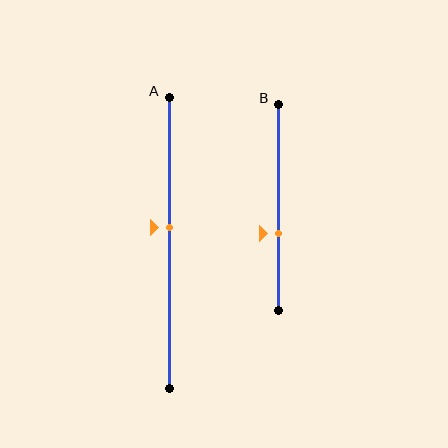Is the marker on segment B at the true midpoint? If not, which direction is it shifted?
No, the marker on segment B is shifted downward by about 12% of the segment length.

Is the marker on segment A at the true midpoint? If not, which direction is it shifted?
No, the marker on segment A is shifted upward by about 5% of the segment length.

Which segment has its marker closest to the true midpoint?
Segment A has its marker closest to the true midpoint.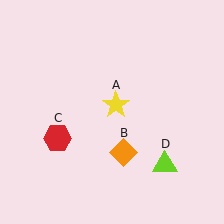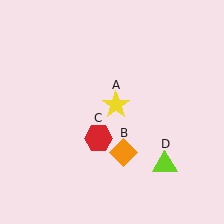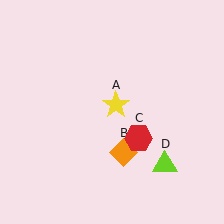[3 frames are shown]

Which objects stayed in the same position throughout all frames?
Yellow star (object A) and orange diamond (object B) and lime triangle (object D) remained stationary.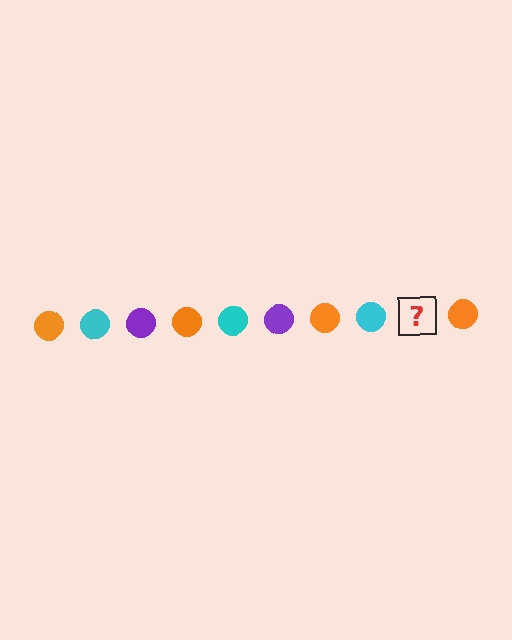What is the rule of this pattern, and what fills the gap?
The rule is that the pattern cycles through orange, cyan, purple circles. The gap should be filled with a purple circle.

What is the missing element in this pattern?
The missing element is a purple circle.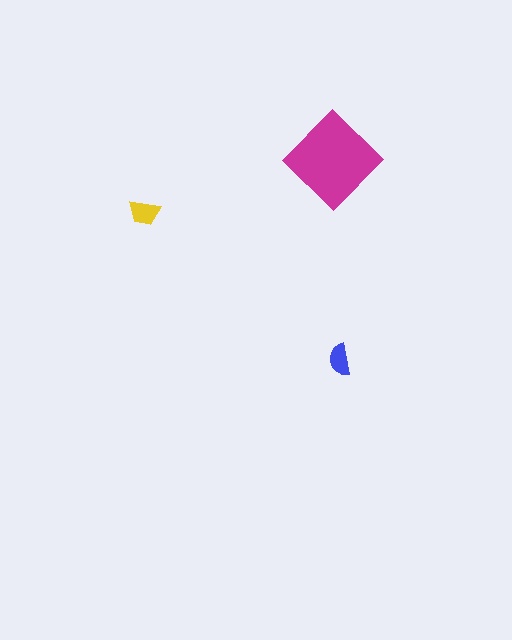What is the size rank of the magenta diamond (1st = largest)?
1st.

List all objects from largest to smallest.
The magenta diamond, the yellow trapezoid, the blue semicircle.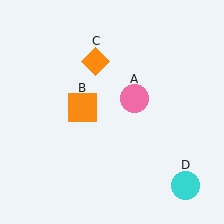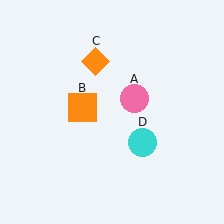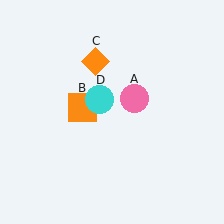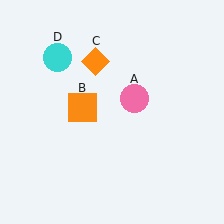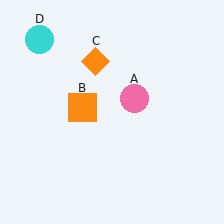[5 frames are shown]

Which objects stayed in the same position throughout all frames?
Pink circle (object A) and orange square (object B) and orange diamond (object C) remained stationary.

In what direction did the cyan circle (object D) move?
The cyan circle (object D) moved up and to the left.